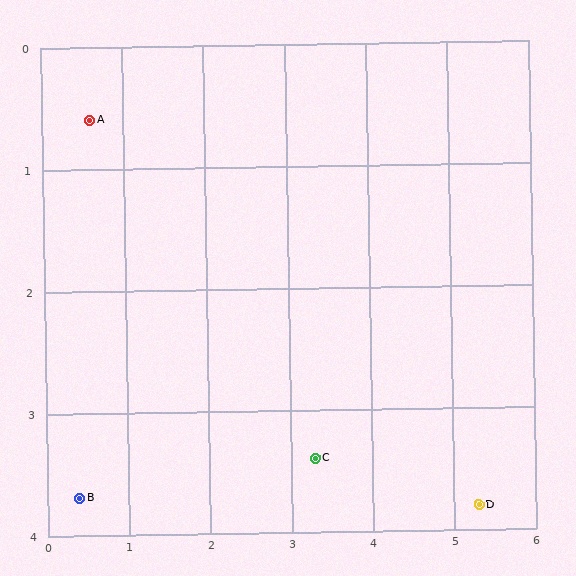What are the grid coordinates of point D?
Point D is at approximately (5.3, 3.8).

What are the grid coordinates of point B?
Point B is at approximately (0.4, 3.7).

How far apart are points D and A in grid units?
Points D and A are about 5.7 grid units apart.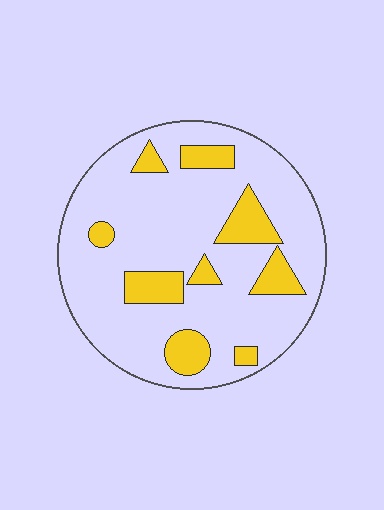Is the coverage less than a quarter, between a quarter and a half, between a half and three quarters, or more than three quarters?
Less than a quarter.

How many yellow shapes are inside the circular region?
9.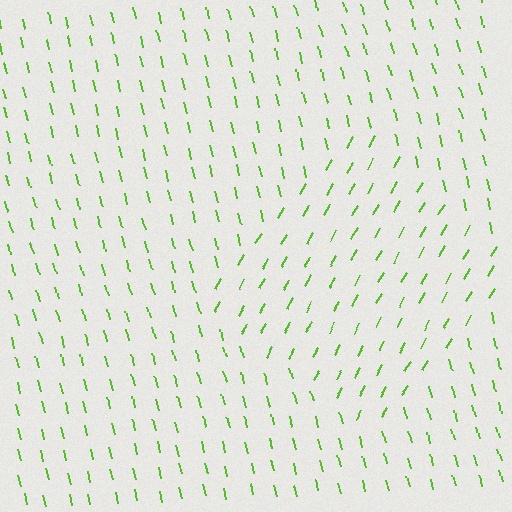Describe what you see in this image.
The image is filled with small lime line segments. A diamond region in the image has lines oriented differently from the surrounding lines, creating a visible texture boundary.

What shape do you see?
I see a diamond.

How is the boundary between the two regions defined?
The boundary is defined purely by a change in line orientation (approximately 45 degrees difference). All lines are the same color and thickness.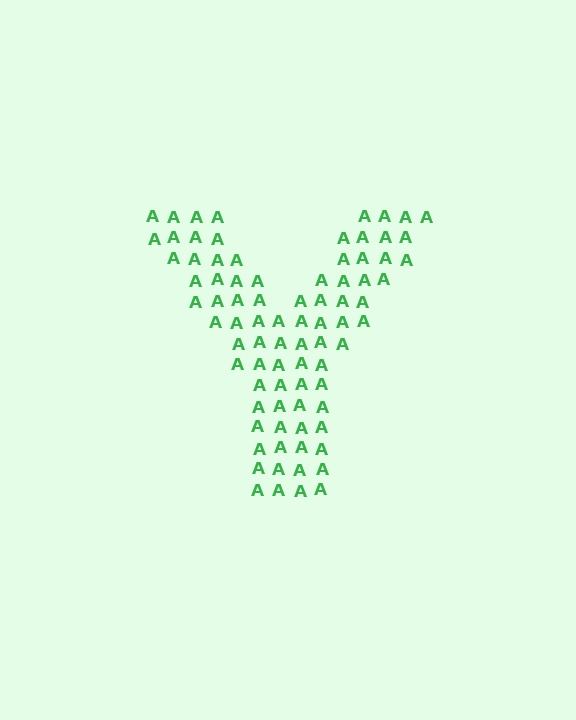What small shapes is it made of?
It is made of small letter A's.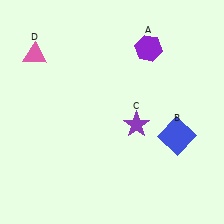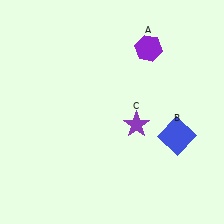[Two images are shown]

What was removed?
The pink triangle (D) was removed in Image 2.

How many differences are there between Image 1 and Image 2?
There is 1 difference between the two images.